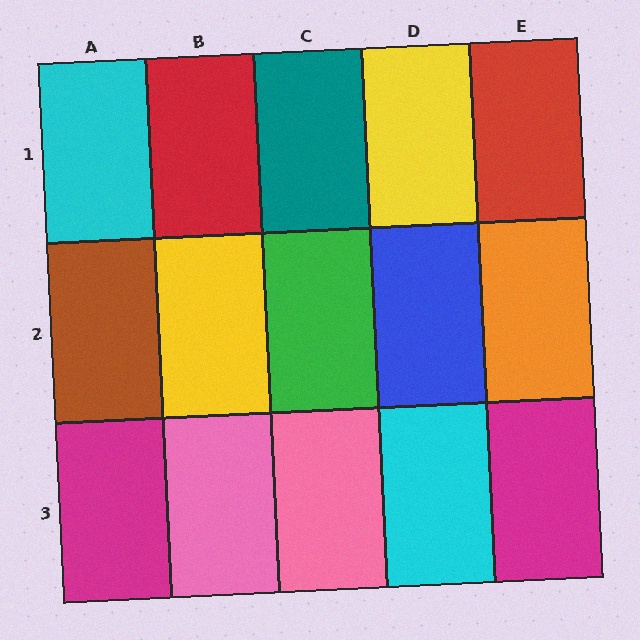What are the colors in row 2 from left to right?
Brown, yellow, green, blue, orange.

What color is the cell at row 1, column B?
Red.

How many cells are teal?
1 cell is teal.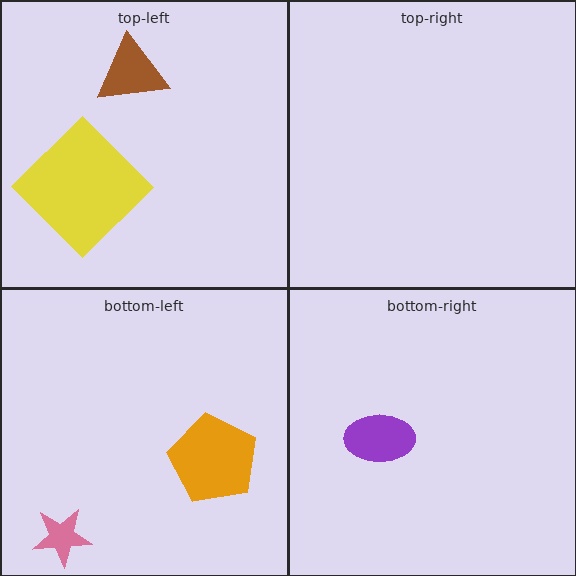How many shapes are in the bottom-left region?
2.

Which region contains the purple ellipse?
The bottom-right region.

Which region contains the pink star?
The bottom-left region.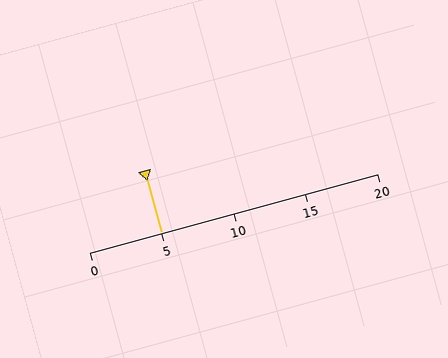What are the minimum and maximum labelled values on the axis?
The axis runs from 0 to 20.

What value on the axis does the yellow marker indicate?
The marker indicates approximately 5.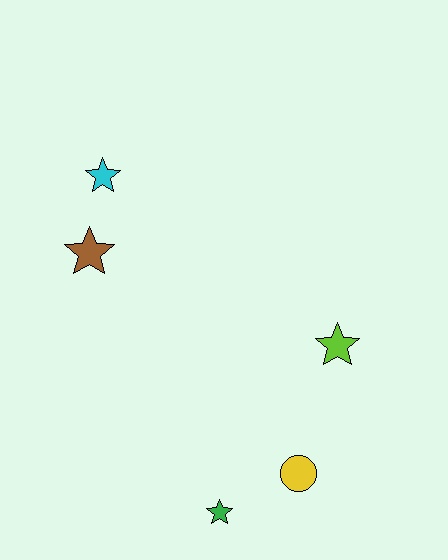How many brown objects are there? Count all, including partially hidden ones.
There is 1 brown object.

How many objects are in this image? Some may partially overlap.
There are 5 objects.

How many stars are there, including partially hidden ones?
There are 4 stars.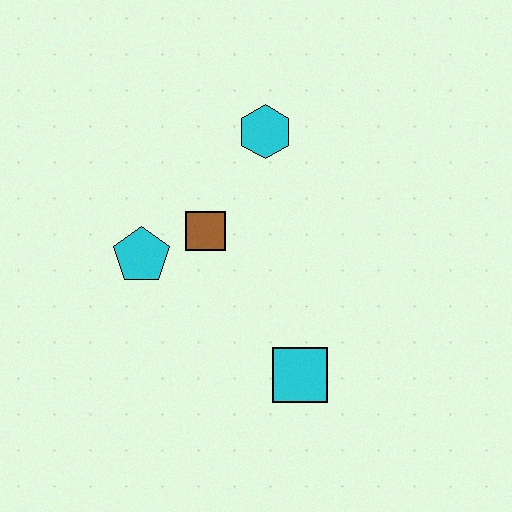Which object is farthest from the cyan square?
The cyan hexagon is farthest from the cyan square.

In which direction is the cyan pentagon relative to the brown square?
The cyan pentagon is to the left of the brown square.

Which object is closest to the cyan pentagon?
The brown square is closest to the cyan pentagon.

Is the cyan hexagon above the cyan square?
Yes